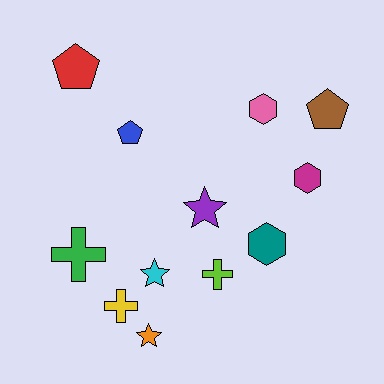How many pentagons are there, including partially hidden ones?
There are 3 pentagons.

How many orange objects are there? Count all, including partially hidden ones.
There is 1 orange object.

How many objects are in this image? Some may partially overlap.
There are 12 objects.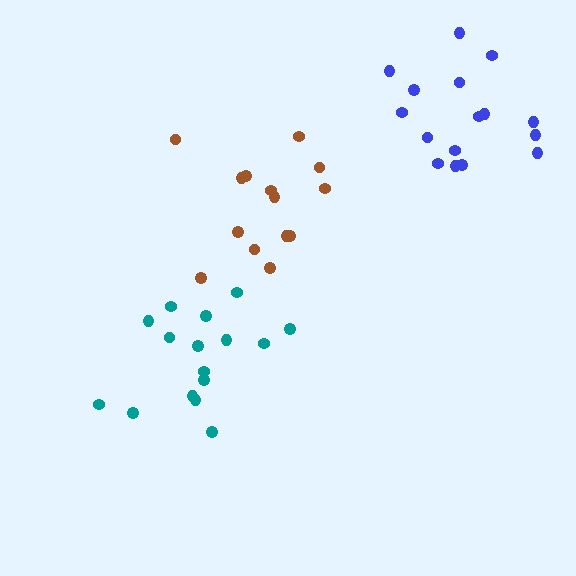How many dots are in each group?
Group 1: 14 dots, Group 2: 16 dots, Group 3: 16 dots (46 total).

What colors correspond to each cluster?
The clusters are colored: brown, teal, blue.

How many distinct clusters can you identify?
There are 3 distinct clusters.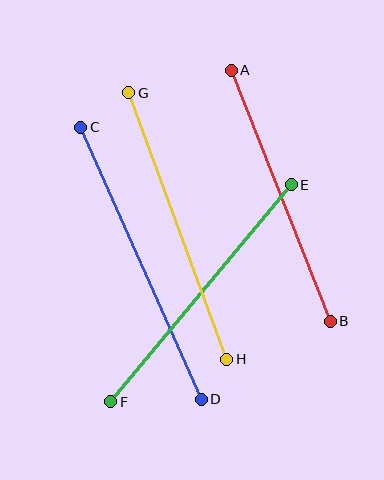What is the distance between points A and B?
The distance is approximately 270 pixels.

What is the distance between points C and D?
The distance is approximately 298 pixels.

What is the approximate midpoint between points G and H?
The midpoint is at approximately (178, 226) pixels.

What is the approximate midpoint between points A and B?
The midpoint is at approximately (281, 196) pixels.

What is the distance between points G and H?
The distance is approximately 284 pixels.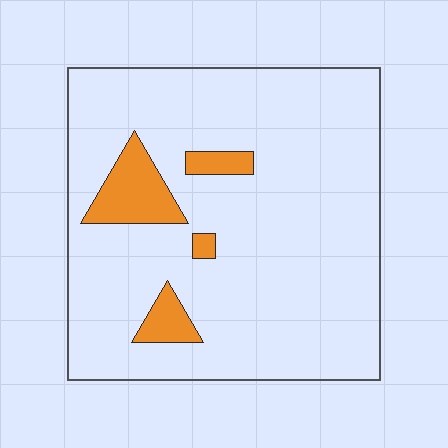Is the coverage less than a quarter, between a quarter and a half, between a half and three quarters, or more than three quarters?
Less than a quarter.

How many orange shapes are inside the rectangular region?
4.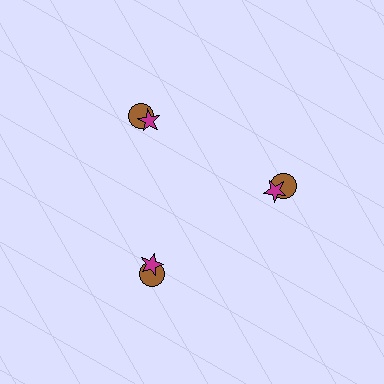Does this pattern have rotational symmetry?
Yes, this pattern has 3-fold rotational symmetry. It looks the same after rotating 120 degrees around the center.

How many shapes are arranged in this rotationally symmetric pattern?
There are 6 shapes, arranged in 3 groups of 2.